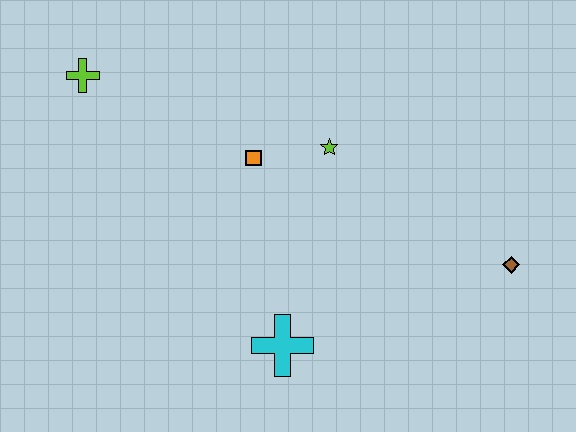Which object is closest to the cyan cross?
The orange square is closest to the cyan cross.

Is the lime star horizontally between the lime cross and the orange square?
No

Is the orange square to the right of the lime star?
No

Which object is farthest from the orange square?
The brown diamond is farthest from the orange square.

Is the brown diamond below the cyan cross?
No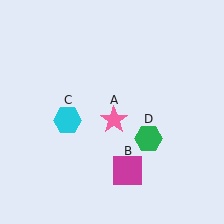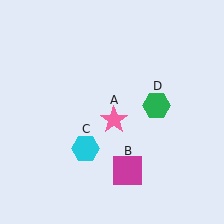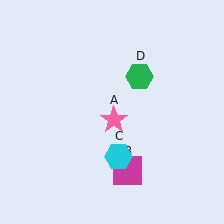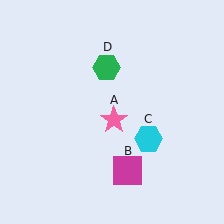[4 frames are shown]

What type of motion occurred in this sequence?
The cyan hexagon (object C), green hexagon (object D) rotated counterclockwise around the center of the scene.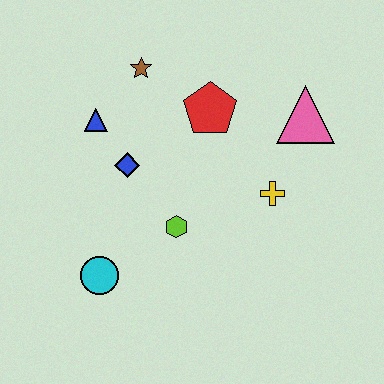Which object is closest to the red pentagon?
The brown star is closest to the red pentagon.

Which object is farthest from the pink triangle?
The cyan circle is farthest from the pink triangle.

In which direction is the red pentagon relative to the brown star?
The red pentagon is to the right of the brown star.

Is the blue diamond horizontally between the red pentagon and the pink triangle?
No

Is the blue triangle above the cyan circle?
Yes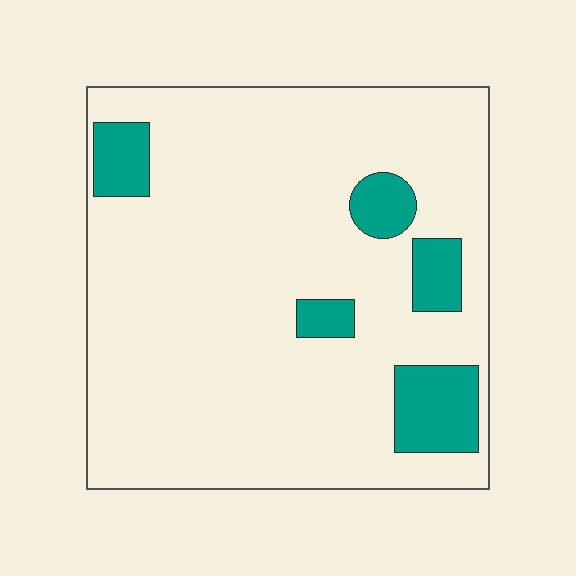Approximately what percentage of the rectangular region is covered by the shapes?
Approximately 15%.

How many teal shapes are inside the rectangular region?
5.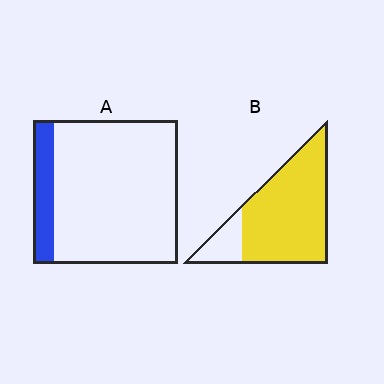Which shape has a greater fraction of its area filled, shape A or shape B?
Shape B.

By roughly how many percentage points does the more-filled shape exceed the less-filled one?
By roughly 70 percentage points (B over A).